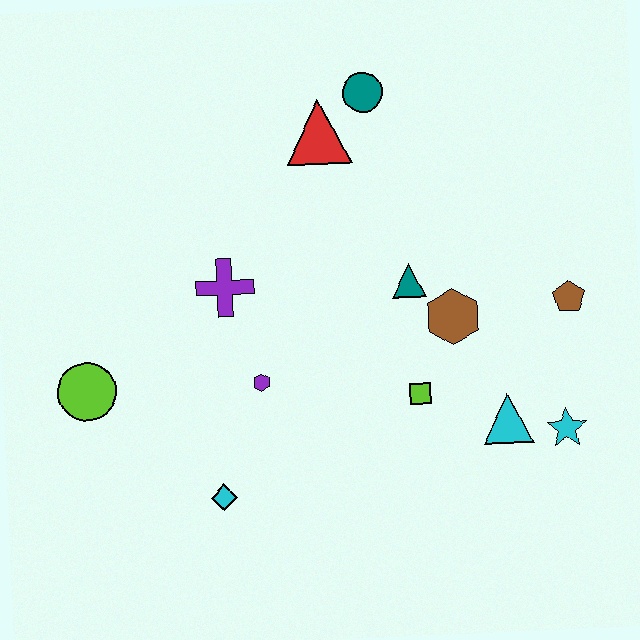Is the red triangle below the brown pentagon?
No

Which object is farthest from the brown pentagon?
The lime circle is farthest from the brown pentagon.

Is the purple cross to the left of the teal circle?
Yes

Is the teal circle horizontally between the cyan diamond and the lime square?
Yes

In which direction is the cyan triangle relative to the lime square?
The cyan triangle is to the right of the lime square.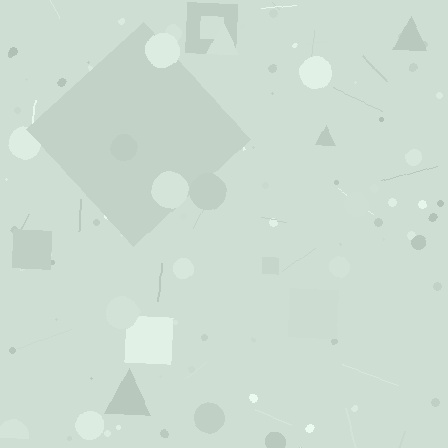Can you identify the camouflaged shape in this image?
The camouflaged shape is a diamond.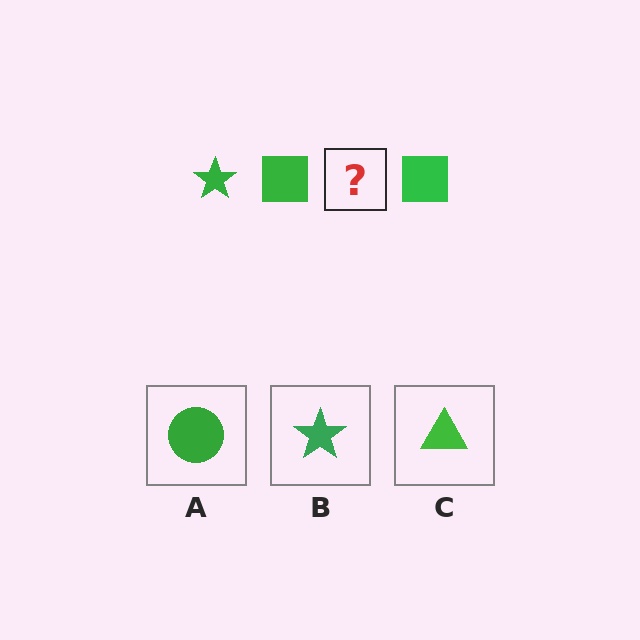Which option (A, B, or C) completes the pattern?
B.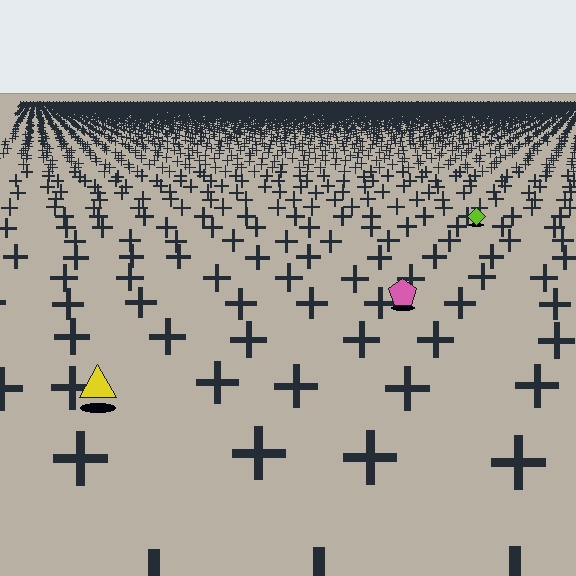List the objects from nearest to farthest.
From nearest to farthest: the yellow triangle, the pink pentagon, the lime diamond.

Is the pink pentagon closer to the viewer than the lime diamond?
Yes. The pink pentagon is closer — you can tell from the texture gradient: the ground texture is coarser near it.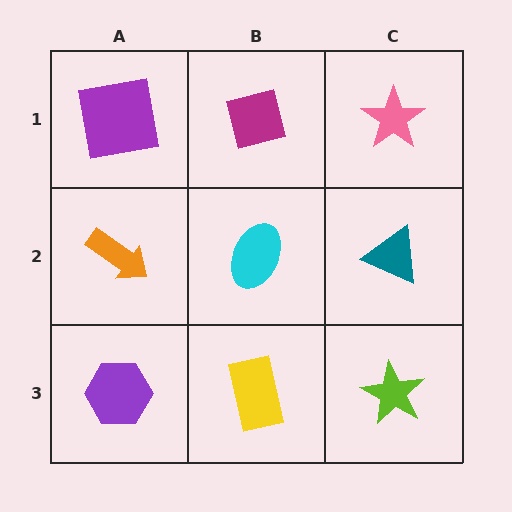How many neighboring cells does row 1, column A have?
2.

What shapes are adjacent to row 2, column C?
A pink star (row 1, column C), a lime star (row 3, column C), a cyan ellipse (row 2, column B).